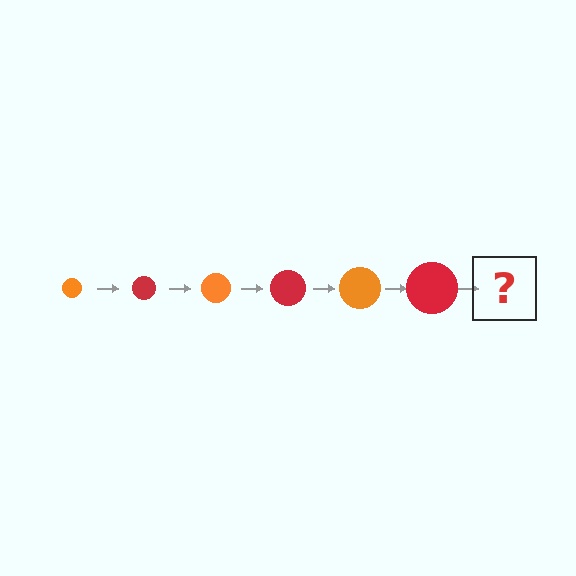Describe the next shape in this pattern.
It should be an orange circle, larger than the previous one.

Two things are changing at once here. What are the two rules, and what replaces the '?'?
The two rules are that the circle grows larger each step and the color cycles through orange and red. The '?' should be an orange circle, larger than the previous one.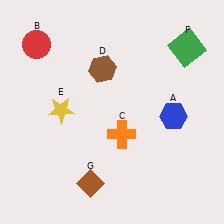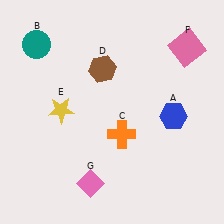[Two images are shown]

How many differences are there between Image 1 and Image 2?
There are 3 differences between the two images.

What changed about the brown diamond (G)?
In Image 1, G is brown. In Image 2, it changed to pink.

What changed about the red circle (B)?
In Image 1, B is red. In Image 2, it changed to teal.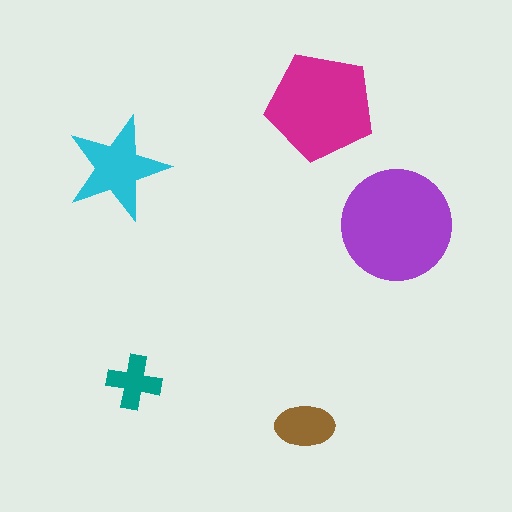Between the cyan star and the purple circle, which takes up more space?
The purple circle.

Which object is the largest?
The purple circle.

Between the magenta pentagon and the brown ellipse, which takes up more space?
The magenta pentagon.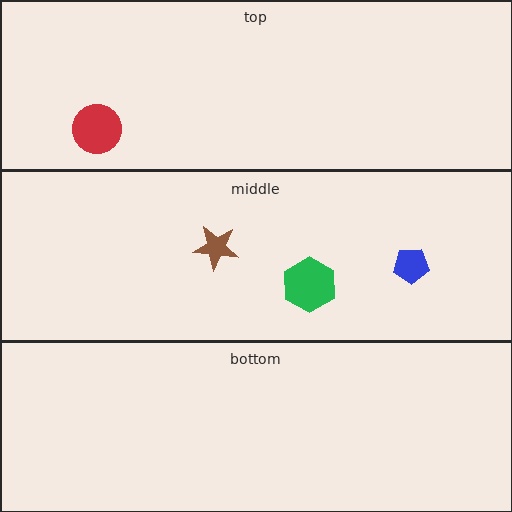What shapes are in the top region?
The red circle.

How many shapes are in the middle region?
3.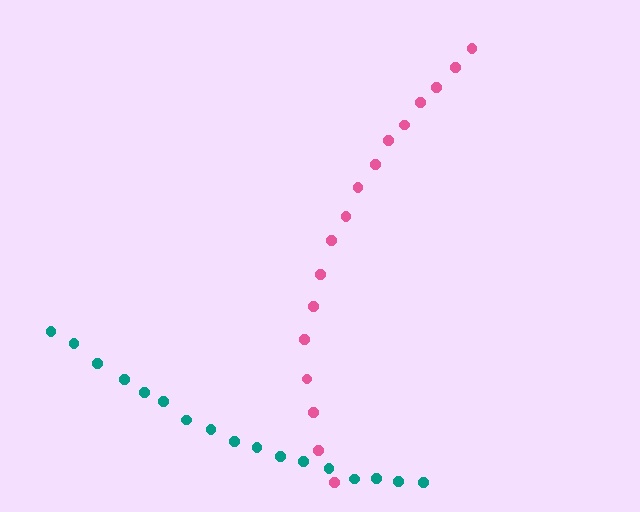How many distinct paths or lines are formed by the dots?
There are 2 distinct paths.